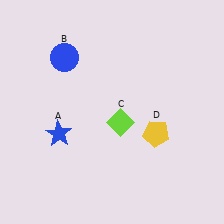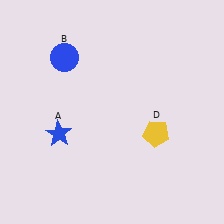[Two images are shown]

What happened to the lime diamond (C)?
The lime diamond (C) was removed in Image 2. It was in the bottom-right area of Image 1.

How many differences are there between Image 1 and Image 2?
There is 1 difference between the two images.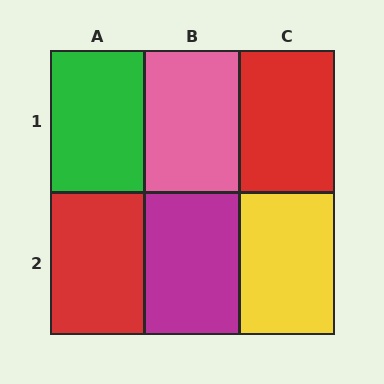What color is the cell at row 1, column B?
Pink.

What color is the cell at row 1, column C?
Red.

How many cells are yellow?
1 cell is yellow.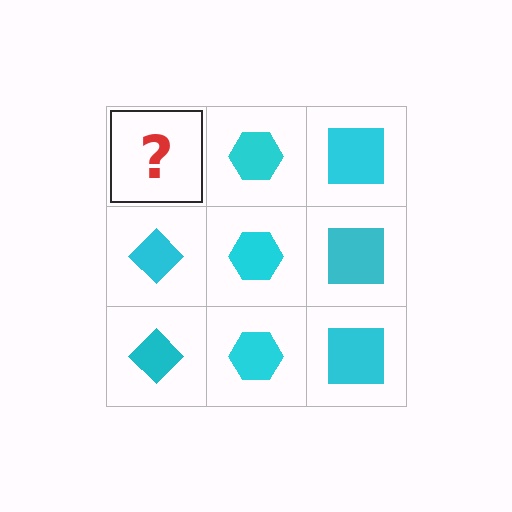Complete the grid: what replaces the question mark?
The question mark should be replaced with a cyan diamond.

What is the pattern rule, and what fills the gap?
The rule is that each column has a consistent shape. The gap should be filled with a cyan diamond.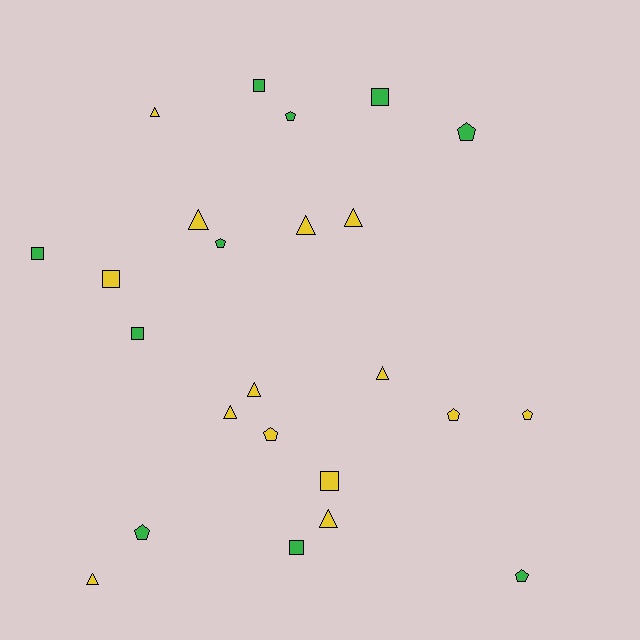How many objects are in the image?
There are 24 objects.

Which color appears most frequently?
Yellow, with 14 objects.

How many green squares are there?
There are 5 green squares.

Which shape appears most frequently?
Triangle, with 9 objects.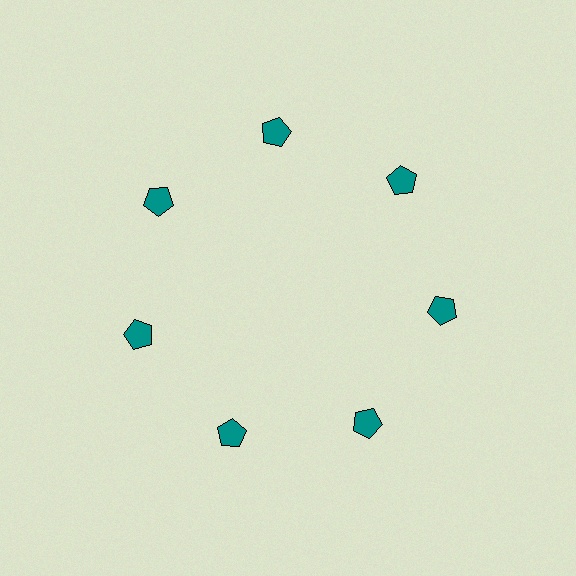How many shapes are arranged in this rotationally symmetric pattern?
There are 7 shapes, arranged in 7 groups of 1.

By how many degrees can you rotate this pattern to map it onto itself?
The pattern maps onto itself every 51 degrees of rotation.